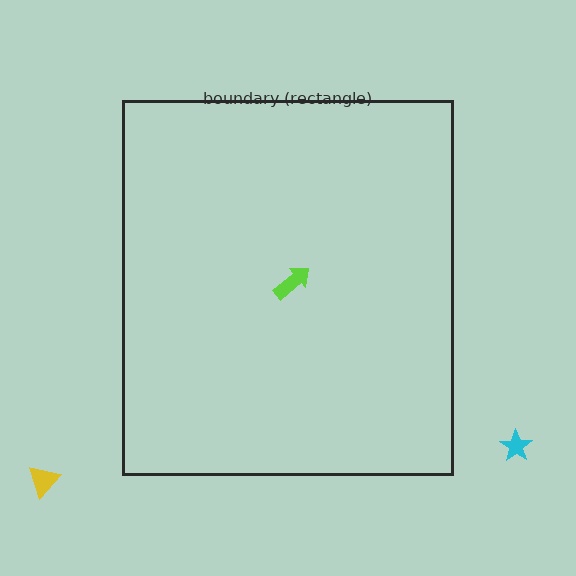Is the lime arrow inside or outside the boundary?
Inside.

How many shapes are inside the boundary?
1 inside, 2 outside.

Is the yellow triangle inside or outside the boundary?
Outside.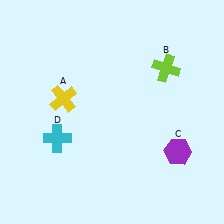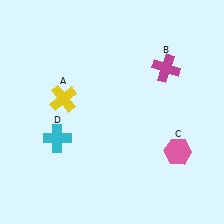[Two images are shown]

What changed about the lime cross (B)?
In Image 1, B is lime. In Image 2, it changed to magenta.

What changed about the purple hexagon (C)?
In Image 1, C is purple. In Image 2, it changed to pink.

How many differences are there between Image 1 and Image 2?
There are 2 differences between the two images.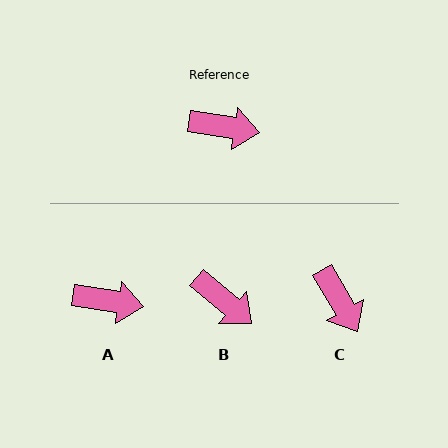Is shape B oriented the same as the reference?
No, it is off by about 32 degrees.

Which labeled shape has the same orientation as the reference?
A.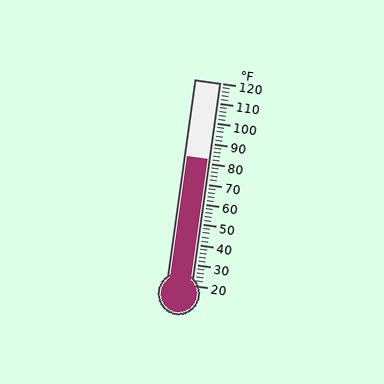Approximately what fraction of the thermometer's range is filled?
The thermometer is filled to approximately 60% of its range.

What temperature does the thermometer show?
The thermometer shows approximately 82°F.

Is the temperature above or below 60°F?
The temperature is above 60°F.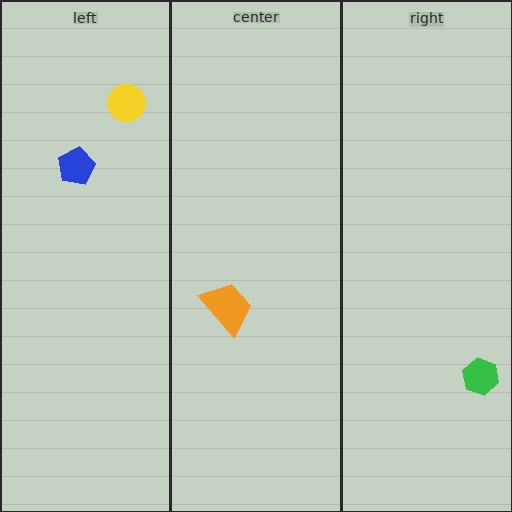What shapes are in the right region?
The green hexagon.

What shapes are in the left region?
The yellow circle, the blue pentagon.